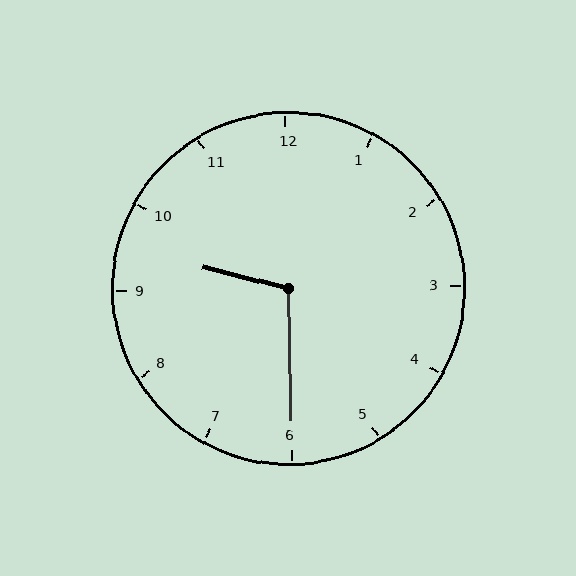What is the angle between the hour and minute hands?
Approximately 105 degrees.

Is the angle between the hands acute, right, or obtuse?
It is obtuse.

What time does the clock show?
9:30.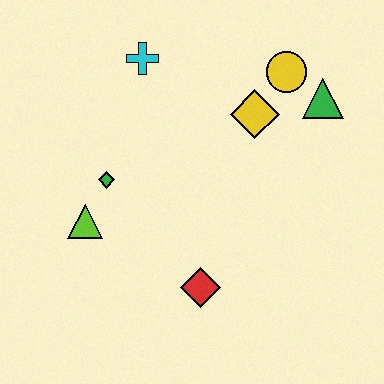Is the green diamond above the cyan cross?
No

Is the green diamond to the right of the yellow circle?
No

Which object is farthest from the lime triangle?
The green triangle is farthest from the lime triangle.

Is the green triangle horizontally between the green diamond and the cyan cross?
No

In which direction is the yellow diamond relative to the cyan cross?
The yellow diamond is to the right of the cyan cross.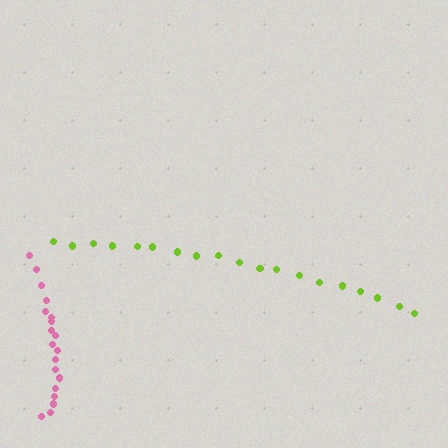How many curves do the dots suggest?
There are 2 distinct paths.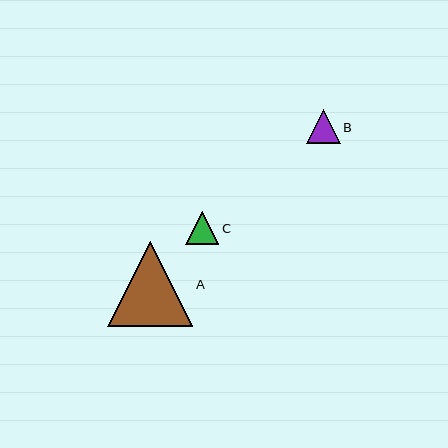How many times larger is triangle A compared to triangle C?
Triangle A is approximately 2.5 times the size of triangle C.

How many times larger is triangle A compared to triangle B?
Triangle A is approximately 2.5 times the size of triangle B.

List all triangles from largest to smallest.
From largest to smallest: A, B, C.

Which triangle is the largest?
Triangle A is the largest with a size of approximately 86 pixels.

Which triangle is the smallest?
Triangle C is the smallest with a size of approximately 34 pixels.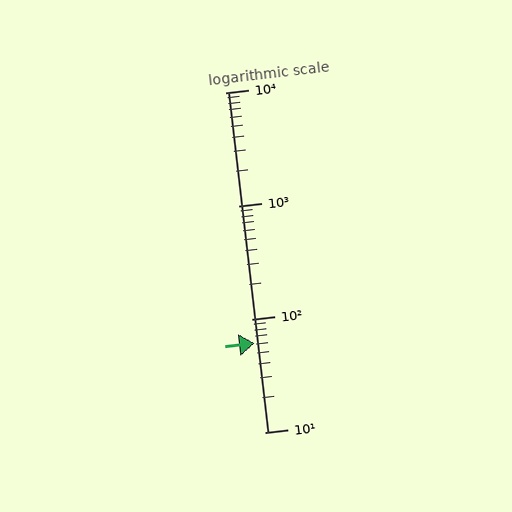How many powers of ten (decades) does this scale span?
The scale spans 3 decades, from 10 to 10000.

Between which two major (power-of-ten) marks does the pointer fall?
The pointer is between 10 and 100.